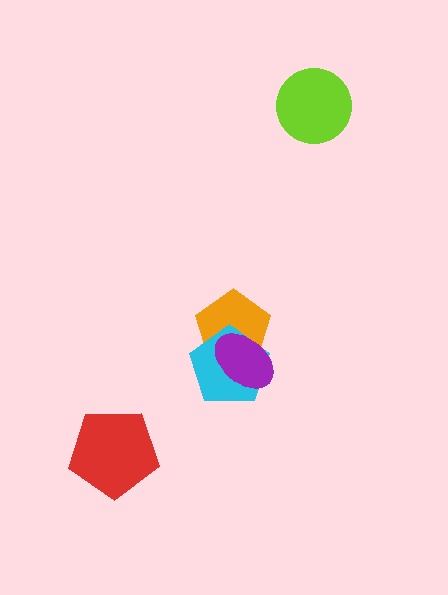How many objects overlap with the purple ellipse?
2 objects overlap with the purple ellipse.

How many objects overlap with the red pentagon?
0 objects overlap with the red pentagon.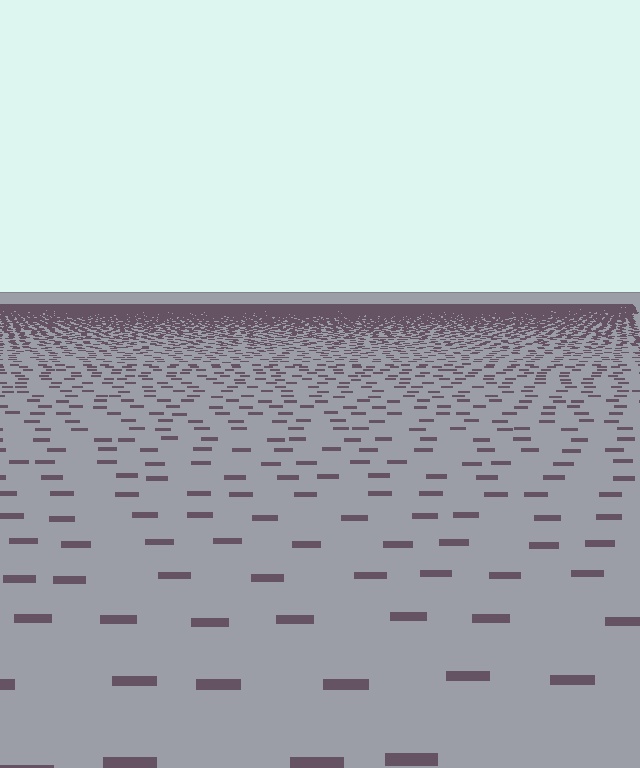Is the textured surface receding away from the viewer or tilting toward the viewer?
The surface is receding away from the viewer. Texture elements get smaller and denser toward the top.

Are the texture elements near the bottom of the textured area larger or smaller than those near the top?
Larger. Near the bottom, elements are closer to the viewer and appear at a bigger on-screen size.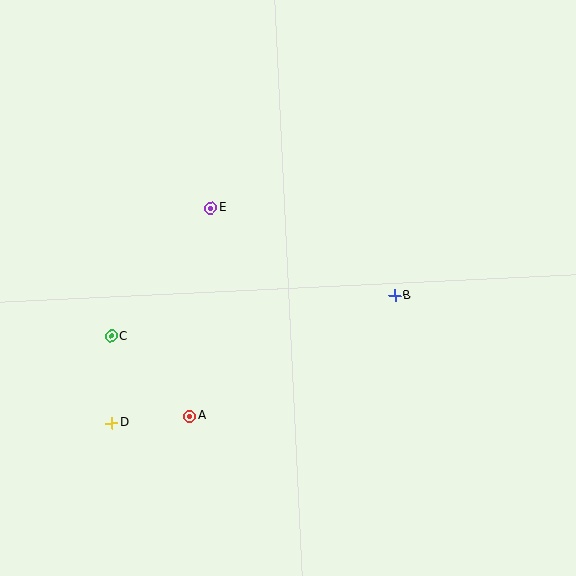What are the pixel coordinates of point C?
Point C is at (111, 336).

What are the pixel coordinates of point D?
Point D is at (112, 423).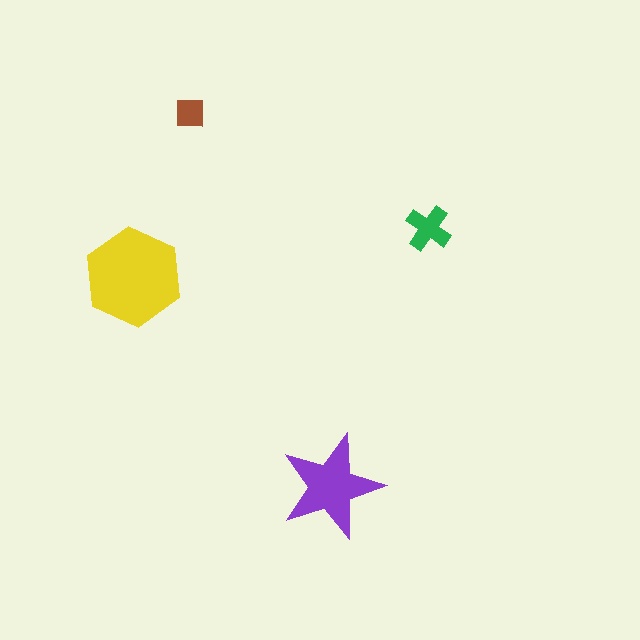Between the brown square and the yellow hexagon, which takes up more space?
The yellow hexagon.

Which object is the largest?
The yellow hexagon.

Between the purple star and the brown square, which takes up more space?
The purple star.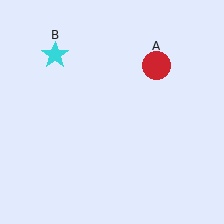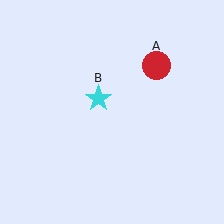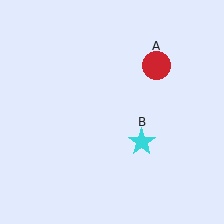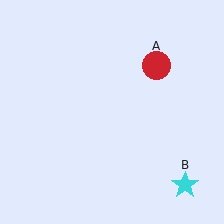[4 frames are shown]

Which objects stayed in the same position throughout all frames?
Red circle (object A) remained stationary.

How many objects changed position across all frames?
1 object changed position: cyan star (object B).